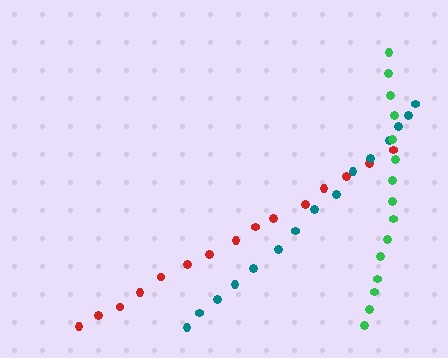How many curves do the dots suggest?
There are 3 distinct paths.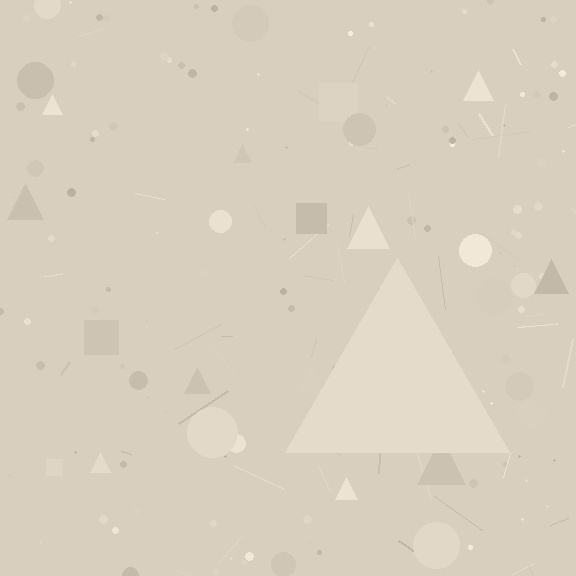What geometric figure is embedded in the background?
A triangle is embedded in the background.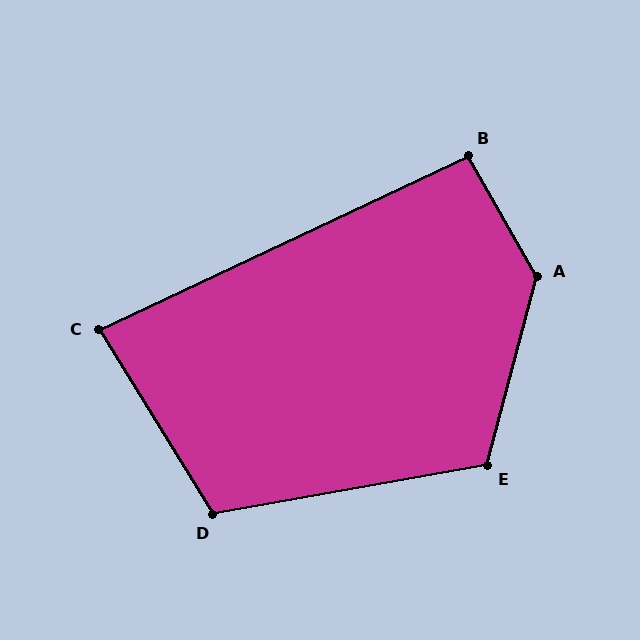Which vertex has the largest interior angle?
A, at approximately 136 degrees.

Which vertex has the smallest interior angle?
C, at approximately 83 degrees.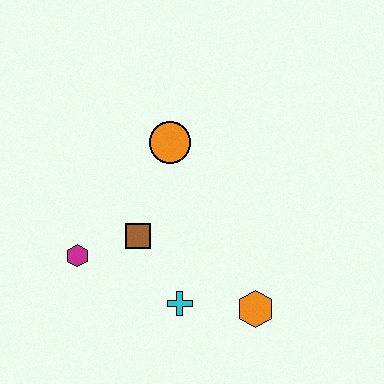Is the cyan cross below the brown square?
Yes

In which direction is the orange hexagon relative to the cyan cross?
The orange hexagon is to the right of the cyan cross.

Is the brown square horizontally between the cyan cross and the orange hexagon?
No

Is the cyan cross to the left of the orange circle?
No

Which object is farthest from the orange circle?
The orange hexagon is farthest from the orange circle.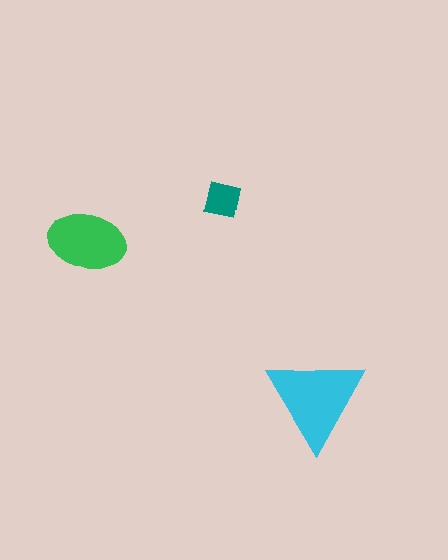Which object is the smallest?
The teal square.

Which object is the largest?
The cyan triangle.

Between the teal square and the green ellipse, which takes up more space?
The green ellipse.